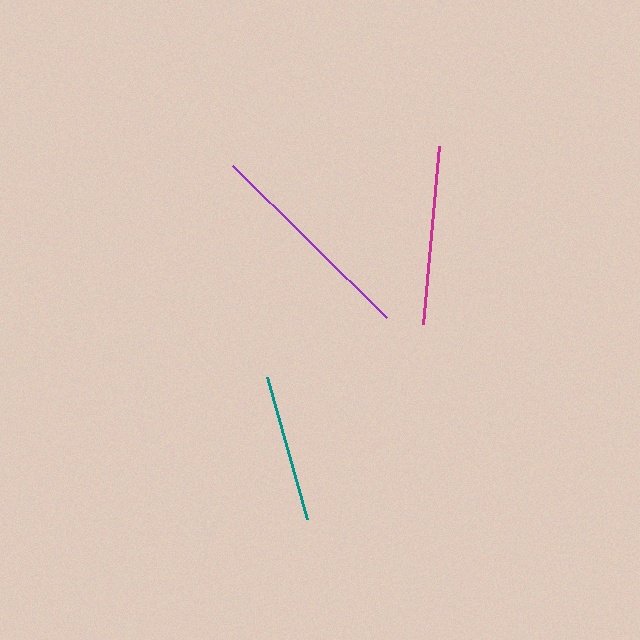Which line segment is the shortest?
The teal line is the shortest at approximately 147 pixels.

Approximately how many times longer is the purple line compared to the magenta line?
The purple line is approximately 1.2 times the length of the magenta line.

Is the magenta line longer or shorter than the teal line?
The magenta line is longer than the teal line.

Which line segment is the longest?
The purple line is the longest at approximately 217 pixels.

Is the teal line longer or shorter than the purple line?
The purple line is longer than the teal line.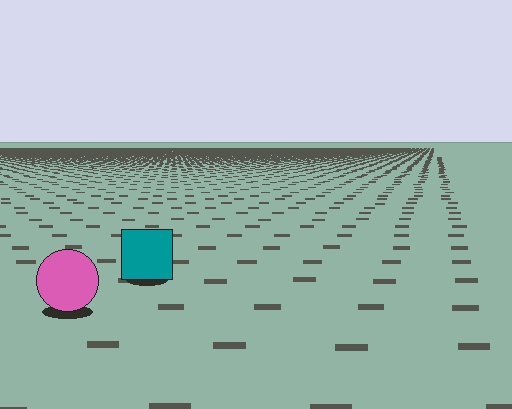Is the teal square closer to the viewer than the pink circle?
No. The pink circle is closer — you can tell from the texture gradient: the ground texture is coarser near it.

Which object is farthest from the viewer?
The teal square is farthest from the viewer. It appears smaller and the ground texture around it is denser.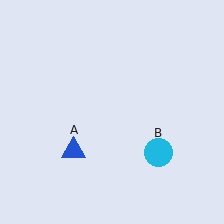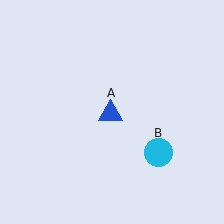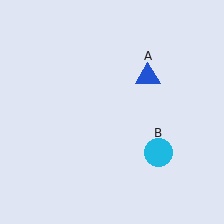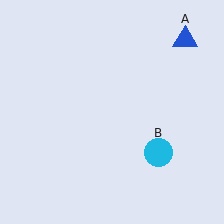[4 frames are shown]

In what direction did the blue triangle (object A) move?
The blue triangle (object A) moved up and to the right.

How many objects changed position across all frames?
1 object changed position: blue triangle (object A).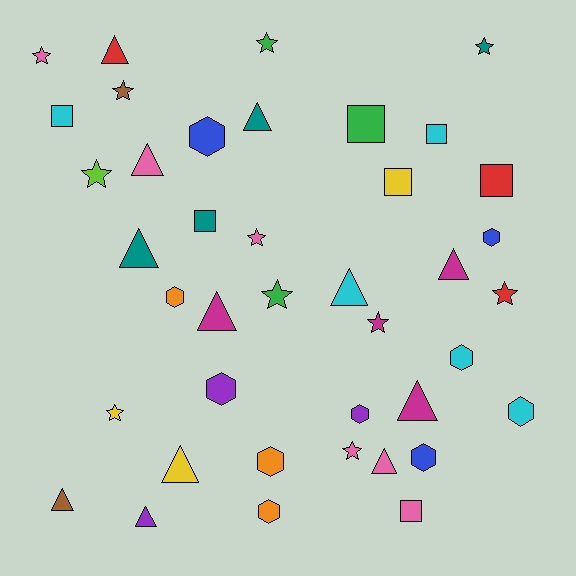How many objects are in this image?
There are 40 objects.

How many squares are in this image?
There are 7 squares.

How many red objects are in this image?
There are 3 red objects.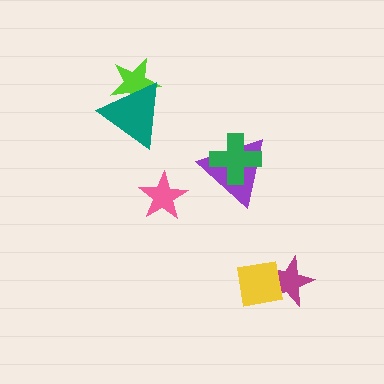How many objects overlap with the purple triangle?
1 object overlaps with the purple triangle.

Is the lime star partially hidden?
Yes, it is partially covered by another shape.